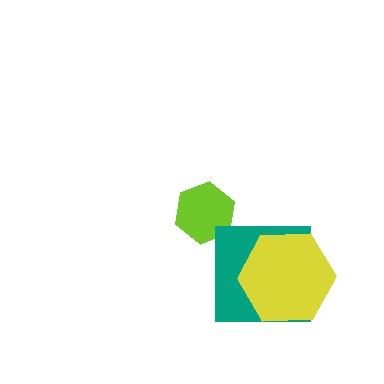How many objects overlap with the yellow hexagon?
1 object overlaps with the yellow hexagon.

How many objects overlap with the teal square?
1 object overlaps with the teal square.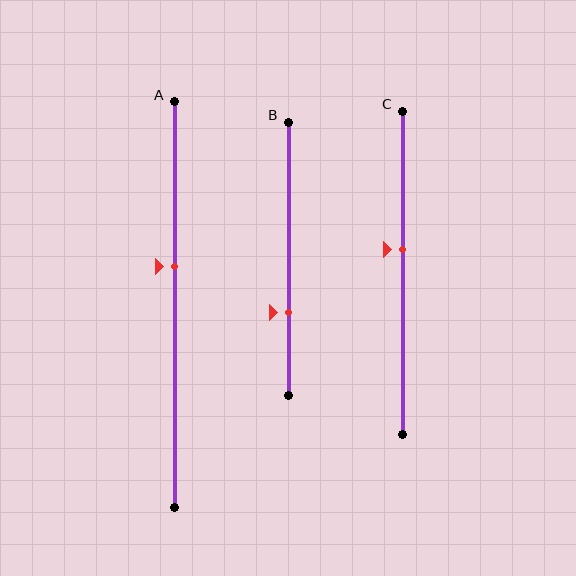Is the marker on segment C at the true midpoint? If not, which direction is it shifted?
No, the marker on segment C is shifted upward by about 7% of the segment length.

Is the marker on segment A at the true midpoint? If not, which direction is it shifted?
No, the marker on segment A is shifted upward by about 9% of the segment length.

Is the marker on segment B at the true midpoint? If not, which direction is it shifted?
No, the marker on segment B is shifted downward by about 20% of the segment length.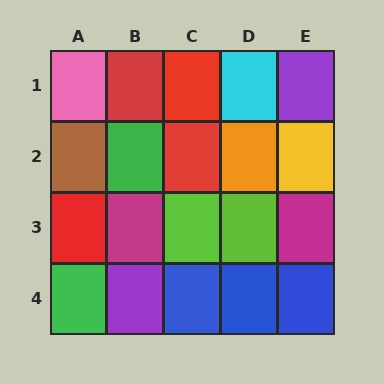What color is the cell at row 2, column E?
Yellow.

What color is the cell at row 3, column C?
Lime.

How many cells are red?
4 cells are red.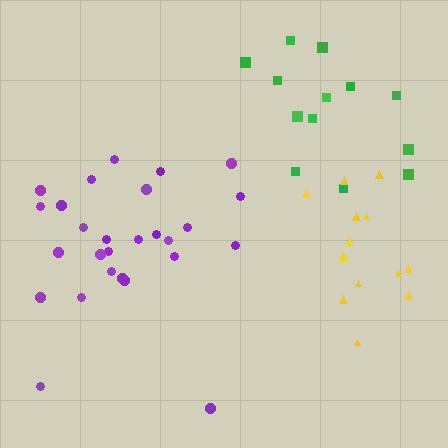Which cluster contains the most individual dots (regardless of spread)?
Purple (27).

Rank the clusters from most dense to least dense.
purple, yellow, green.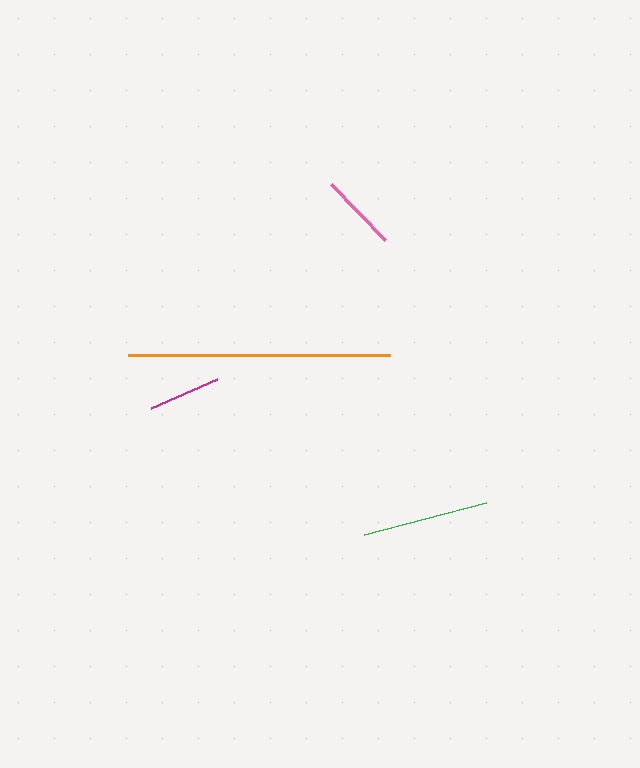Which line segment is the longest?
The orange line is the longest at approximately 262 pixels.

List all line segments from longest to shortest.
From longest to shortest: orange, green, pink, magenta.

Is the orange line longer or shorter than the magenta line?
The orange line is longer than the magenta line.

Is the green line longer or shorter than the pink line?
The green line is longer than the pink line.